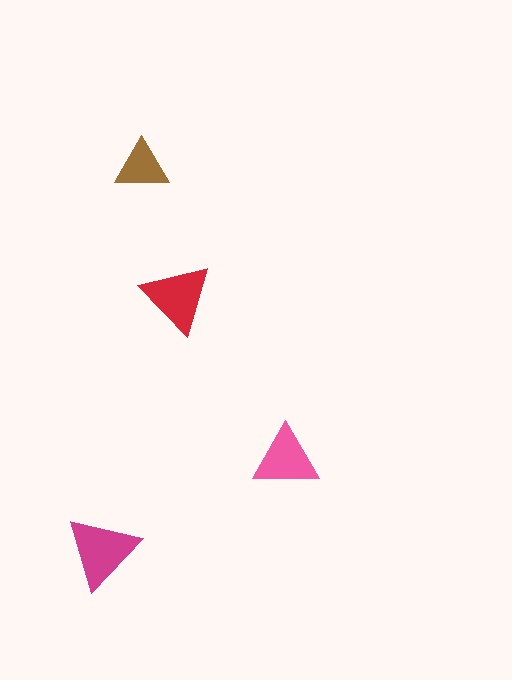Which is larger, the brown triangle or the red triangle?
The red one.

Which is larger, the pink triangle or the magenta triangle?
The magenta one.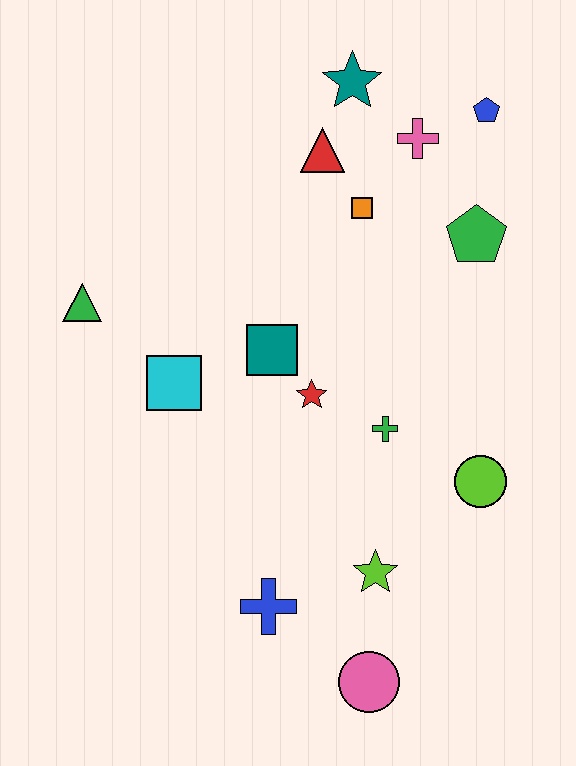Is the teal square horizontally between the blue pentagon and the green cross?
No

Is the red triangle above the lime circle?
Yes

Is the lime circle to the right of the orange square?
Yes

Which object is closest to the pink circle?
The lime star is closest to the pink circle.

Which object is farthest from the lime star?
The teal star is farthest from the lime star.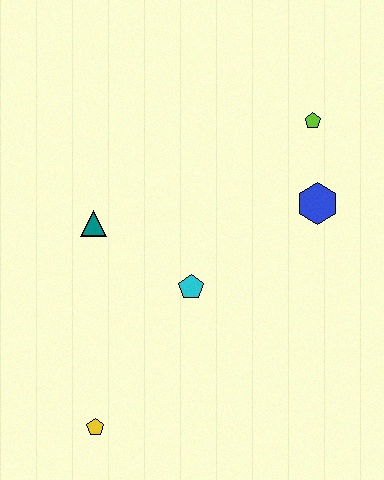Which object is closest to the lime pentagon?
The blue hexagon is closest to the lime pentagon.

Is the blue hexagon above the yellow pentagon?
Yes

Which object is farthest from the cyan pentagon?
The lime pentagon is farthest from the cyan pentagon.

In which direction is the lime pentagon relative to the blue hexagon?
The lime pentagon is above the blue hexagon.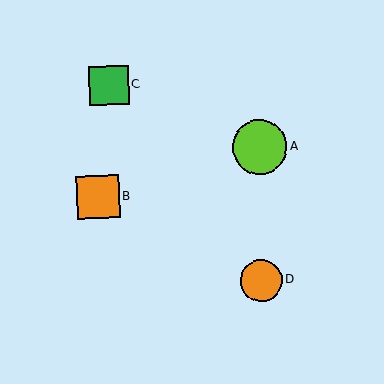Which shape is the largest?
The lime circle (labeled A) is the largest.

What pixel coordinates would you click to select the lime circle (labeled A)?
Click at (260, 147) to select the lime circle A.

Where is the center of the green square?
The center of the green square is at (109, 85).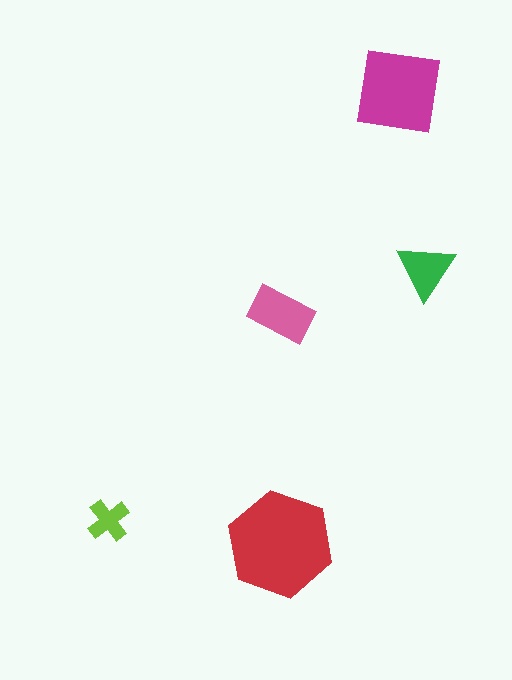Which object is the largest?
The red hexagon.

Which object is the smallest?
The lime cross.